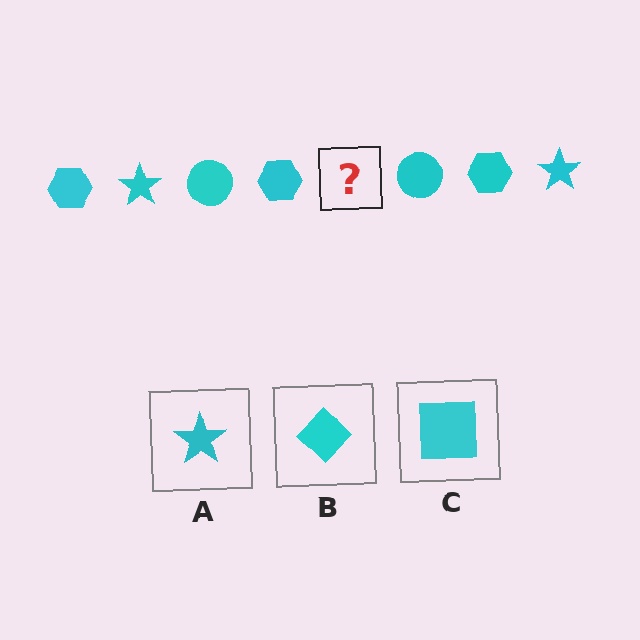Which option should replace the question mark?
Option A.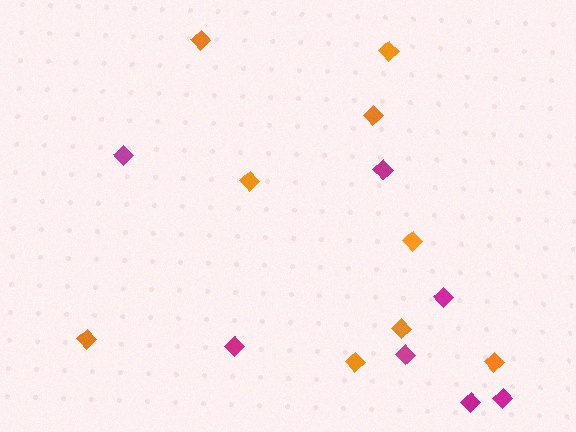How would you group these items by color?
There are 2 groups: one group of orange diamonds (9) and one group of magenta diamonds (7).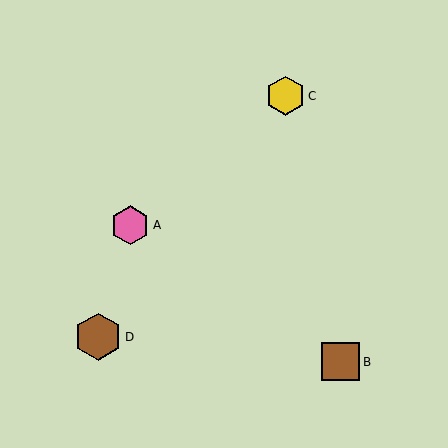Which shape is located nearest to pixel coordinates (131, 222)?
The pink hexagon (labeled A) at (130, 225) is nearest to that location.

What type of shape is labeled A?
Shape A is a pink hexagon.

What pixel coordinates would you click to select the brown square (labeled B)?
Click at (341, 362) to select the brown square B.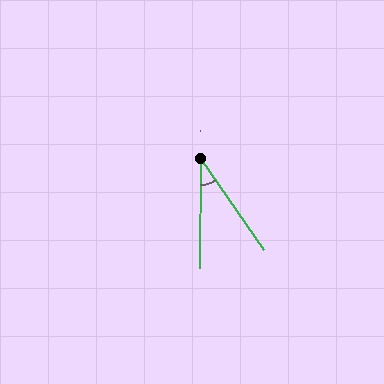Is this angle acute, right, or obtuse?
It is acute.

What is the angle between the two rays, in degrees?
Approximately 35 degrees.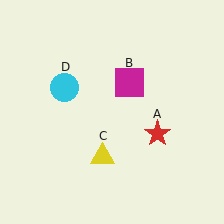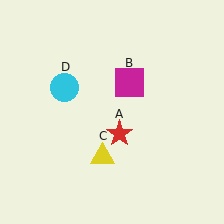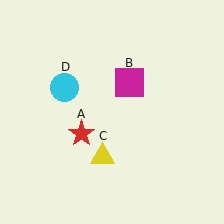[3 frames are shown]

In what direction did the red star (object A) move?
The red star (object A) moved left.